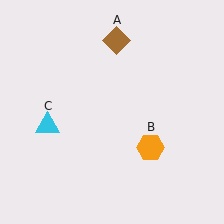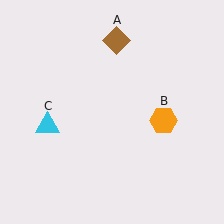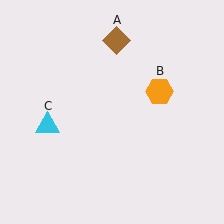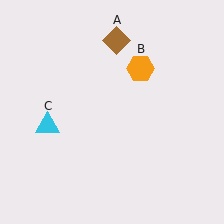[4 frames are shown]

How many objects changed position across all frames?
1 object changed position: orange hexagon (object B).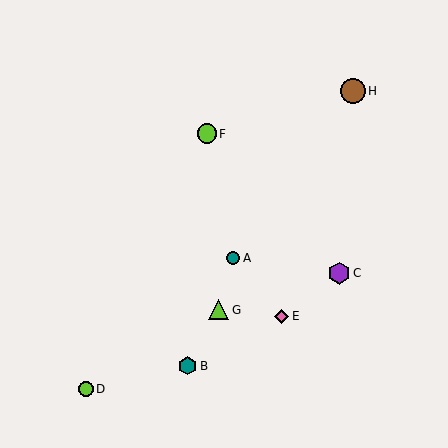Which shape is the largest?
The brown circle (labeled H) is the largest.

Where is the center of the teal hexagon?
The center of the teal hexagon is at (188, 366).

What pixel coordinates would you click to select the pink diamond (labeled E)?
Click at (282, 316) to select the pink diamond E.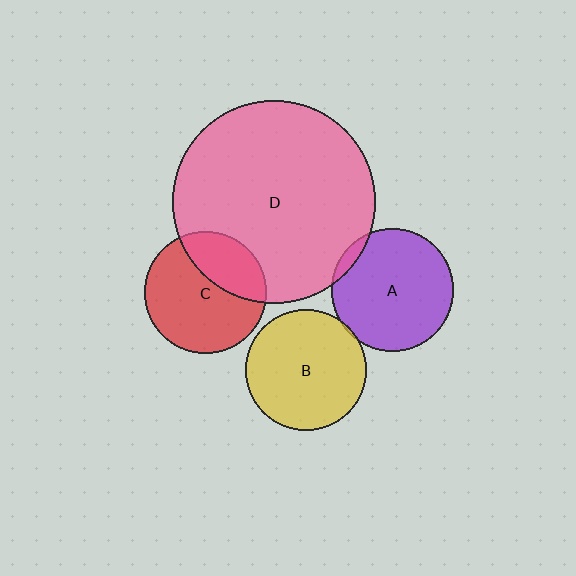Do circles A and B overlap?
Yes.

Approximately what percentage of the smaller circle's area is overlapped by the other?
Approximately 5%.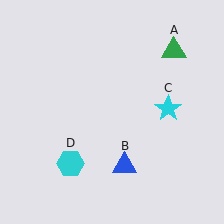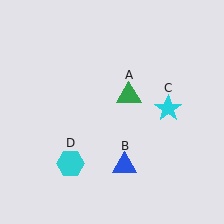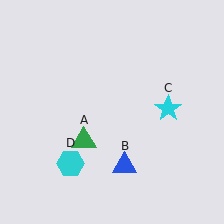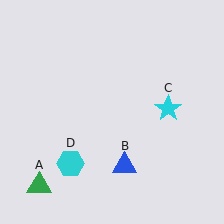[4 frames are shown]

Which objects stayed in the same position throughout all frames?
Blue triangle (object B) and cyan star (object C) and cyan hexagon (object D) remained stationary.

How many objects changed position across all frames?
1 object changed position: green triangle (object A).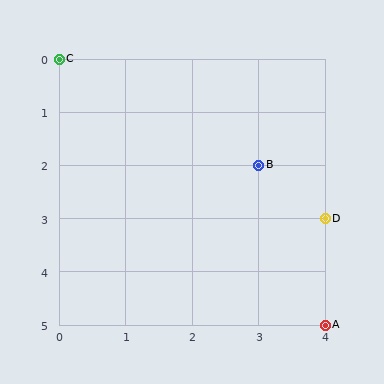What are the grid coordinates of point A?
Point A is at grid coordinates (4, 5).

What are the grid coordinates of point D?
Point D is at grid coordinates (4, 3).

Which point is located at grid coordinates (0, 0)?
Point C is at (0, 0).